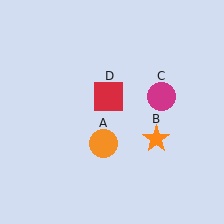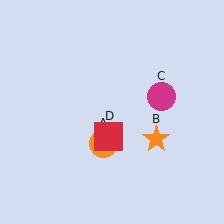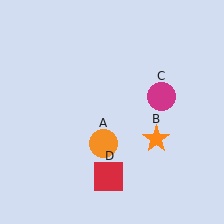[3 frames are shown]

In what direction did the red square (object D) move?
The red square (object D) moved down.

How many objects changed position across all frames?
1 object changed position: red square (object D).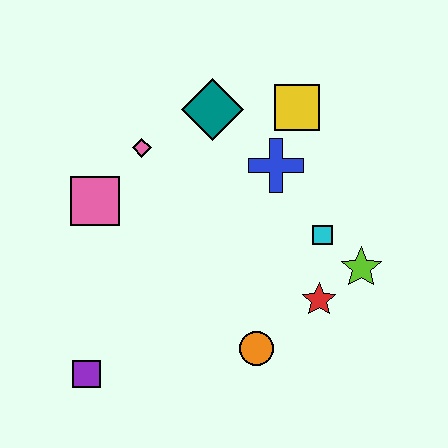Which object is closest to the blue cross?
The yellow square is closest to the blue cross.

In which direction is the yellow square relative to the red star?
The yellow square is above the red star.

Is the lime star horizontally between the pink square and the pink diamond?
No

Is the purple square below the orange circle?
Yes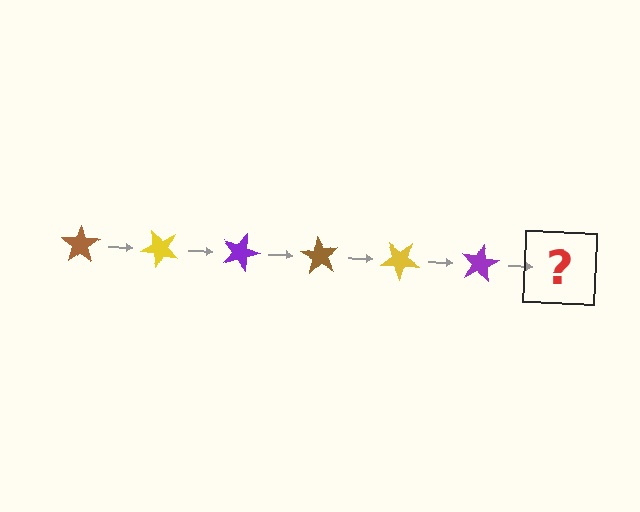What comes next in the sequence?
The next element should be a brown star, rotated 270 degrees from the start.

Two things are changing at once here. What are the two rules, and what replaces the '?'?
The two rules are that it rotates 45 degrees each step and the color cycles through brown, yellow, and purple. The '?' should be a brown star, rotated 270 degrees from the start.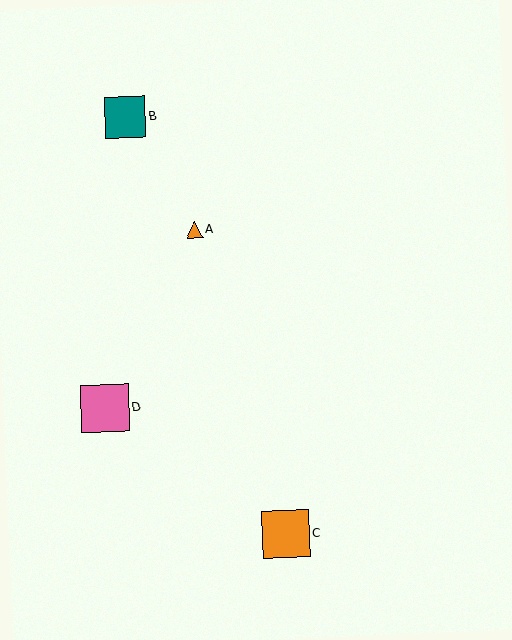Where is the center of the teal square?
The center of the teal square is at (125, 117).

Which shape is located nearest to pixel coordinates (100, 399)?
The pink square (labeled D) at (105, 408) is nearest to that location.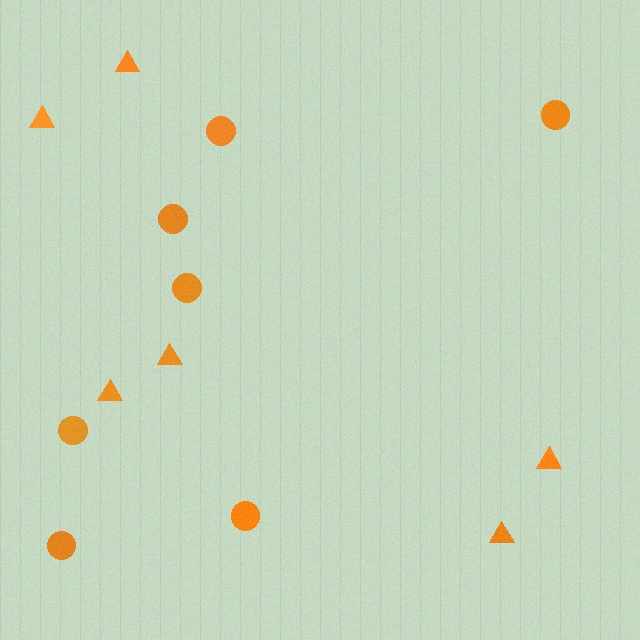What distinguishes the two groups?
There are 2 groups: one group of circles (7) and one group of triangles (6).